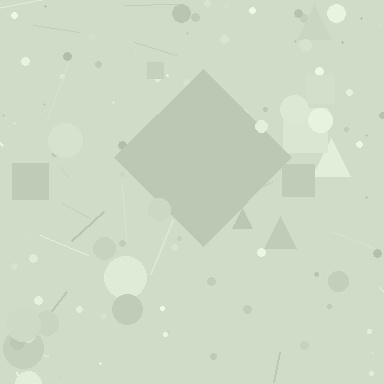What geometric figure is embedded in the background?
A diamond is embedded in the background.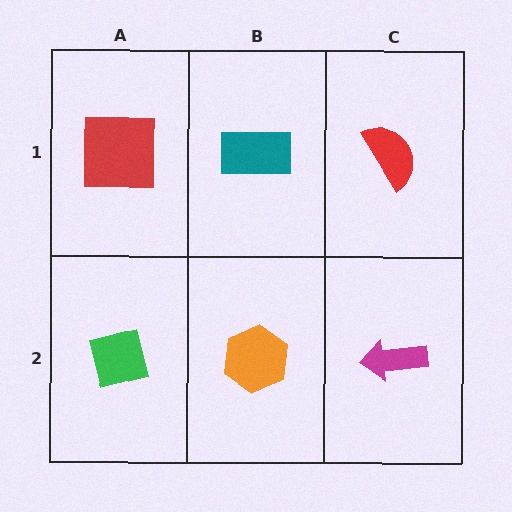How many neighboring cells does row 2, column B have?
3.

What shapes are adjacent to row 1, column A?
A green square (row 2, column A), a teal rectangle (row 1, column B).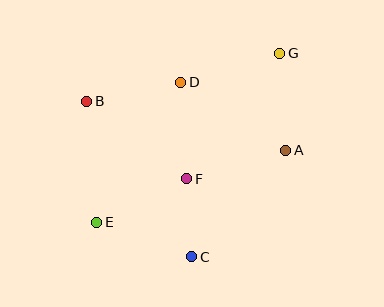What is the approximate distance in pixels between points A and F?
The distance between A and F is approximately 103 pixels.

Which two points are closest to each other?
Points C and F are closest to each other.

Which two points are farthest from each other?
Points E and G are farthest from each other.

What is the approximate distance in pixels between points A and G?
The distance between A and G is approximately 97 pixels.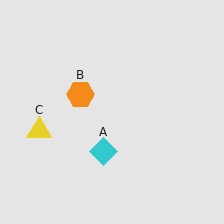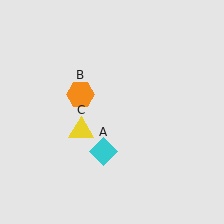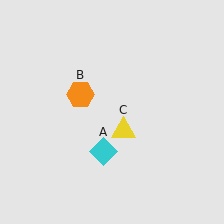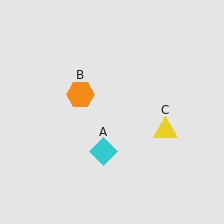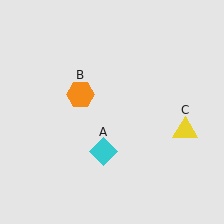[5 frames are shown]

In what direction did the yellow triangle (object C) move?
The yellow triangle (object C) moved right.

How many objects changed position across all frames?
1 object changed position: yellow triangle (object C).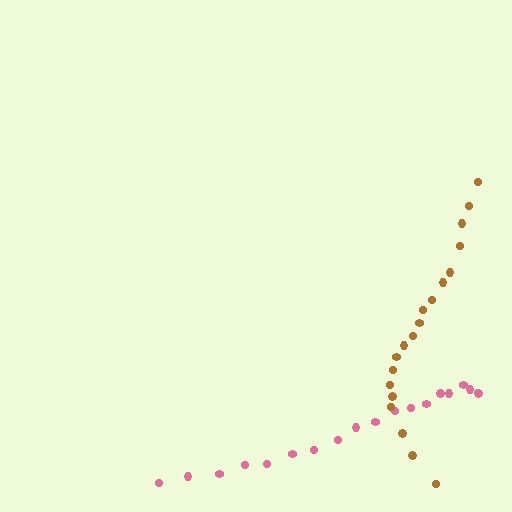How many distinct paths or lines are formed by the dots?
There are 2 distinct paths.